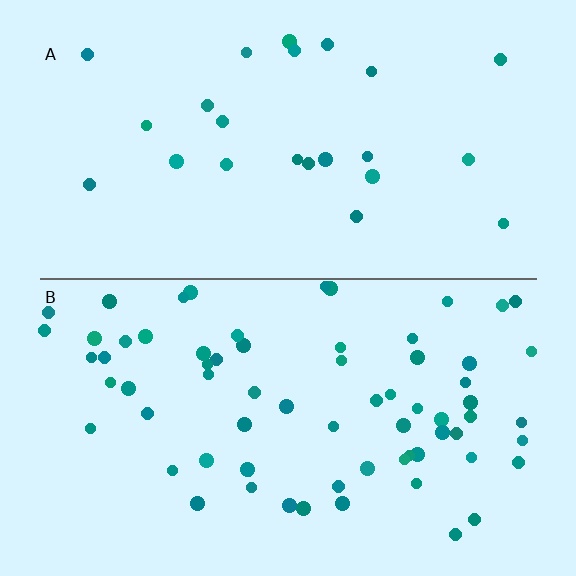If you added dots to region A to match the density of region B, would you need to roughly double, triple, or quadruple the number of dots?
Approximately triple.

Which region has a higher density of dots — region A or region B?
B (the bottom).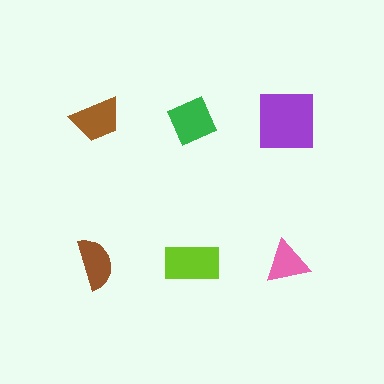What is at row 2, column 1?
A brown semicircle.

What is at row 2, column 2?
A lime rectangle.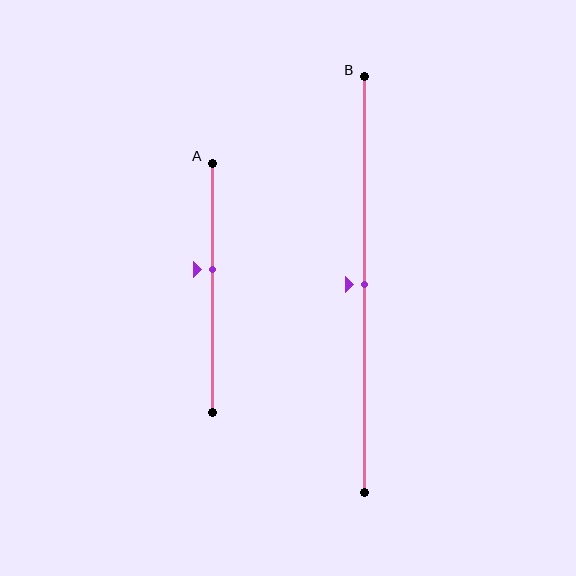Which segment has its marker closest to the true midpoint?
Segment B has its marker closest to the true midpoint.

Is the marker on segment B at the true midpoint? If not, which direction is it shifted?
Yes, the marker on segment B is at the true midpoint.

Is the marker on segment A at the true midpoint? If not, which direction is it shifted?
No, the marker on segment A is shifted upward by about 7% of the segment length.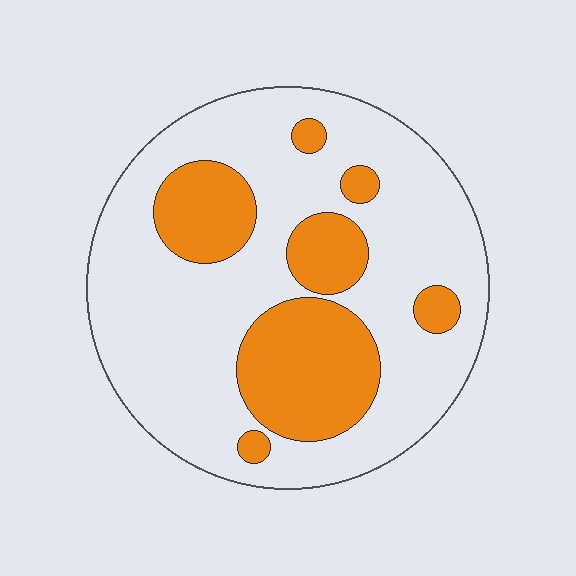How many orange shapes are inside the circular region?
7.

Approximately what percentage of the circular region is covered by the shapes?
Approximately 30%.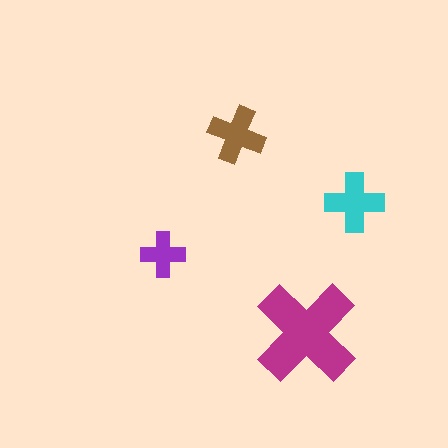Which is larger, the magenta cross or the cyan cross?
The magenta one.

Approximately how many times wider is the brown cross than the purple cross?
About 1.5 times wider.